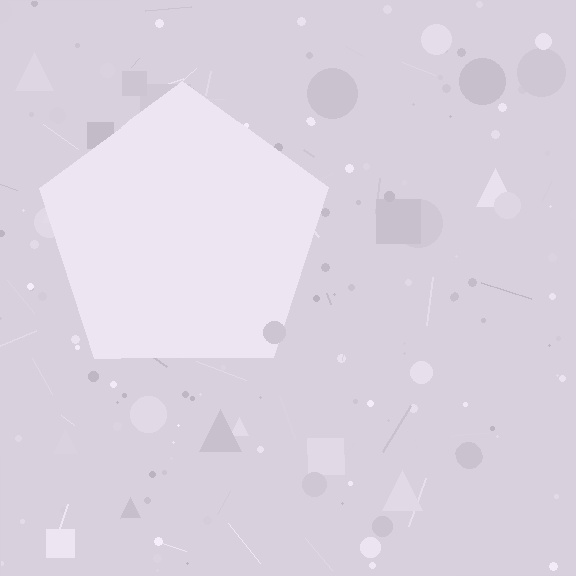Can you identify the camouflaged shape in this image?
The camouflaged shape is a pentagon.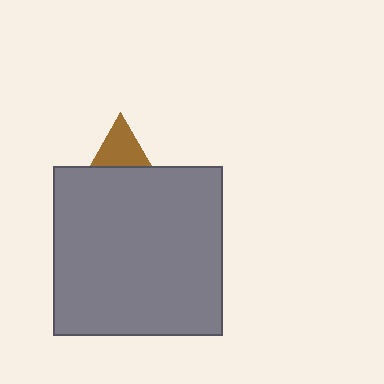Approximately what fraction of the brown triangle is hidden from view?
Roughly 52% of the brown triangle is hidden behind the gray square.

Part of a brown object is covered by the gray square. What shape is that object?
It is a triangle.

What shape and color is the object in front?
The object in front is a gray square.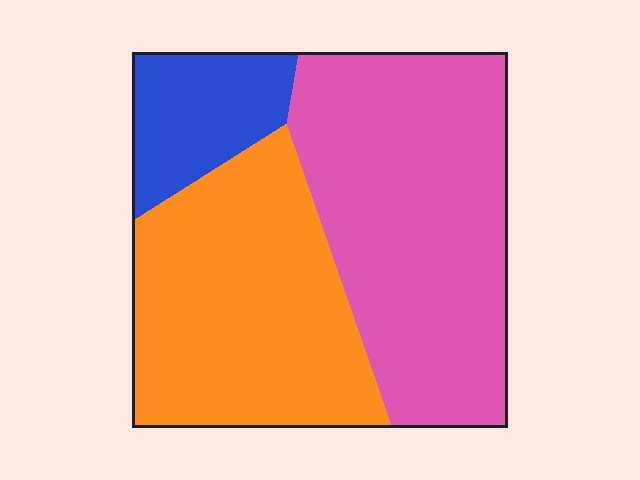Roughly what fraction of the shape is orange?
Orange covers 39% of the shape.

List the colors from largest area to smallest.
From largest to smallest: pink, orange, blue.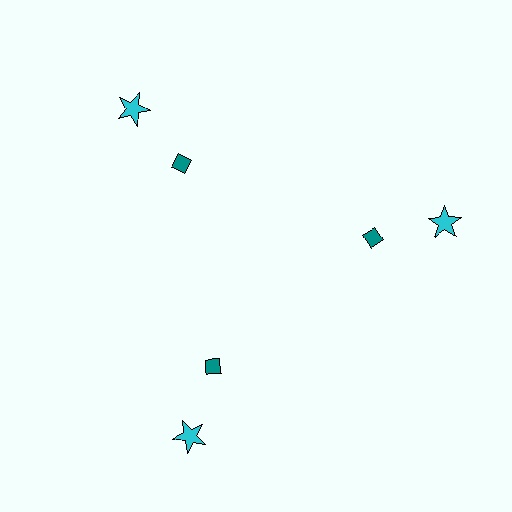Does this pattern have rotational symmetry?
Yes, this pattern has 3-fold rotational symmetry. It looks the same after rotating 120 degrees around the center.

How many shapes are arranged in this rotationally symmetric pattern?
There are 6 shapes, arranged in 3 groups of 2.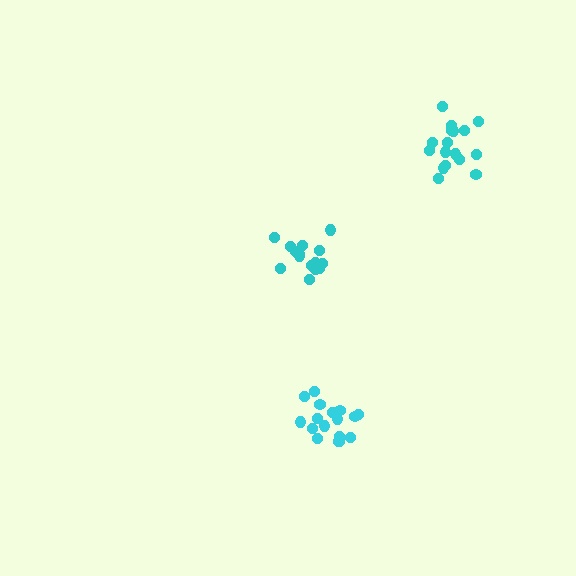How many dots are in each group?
Group 1: 17 dots, Group 2: 15 dots, Group 3: 17 dots (49 total).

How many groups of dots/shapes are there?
There are 3 groups.